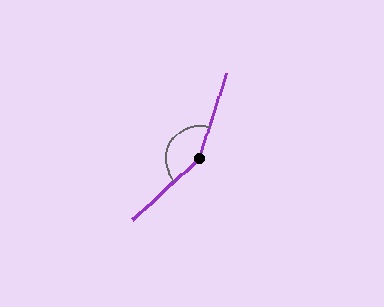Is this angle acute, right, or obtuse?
It is obtuse.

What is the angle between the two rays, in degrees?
Approximately 151 degrees.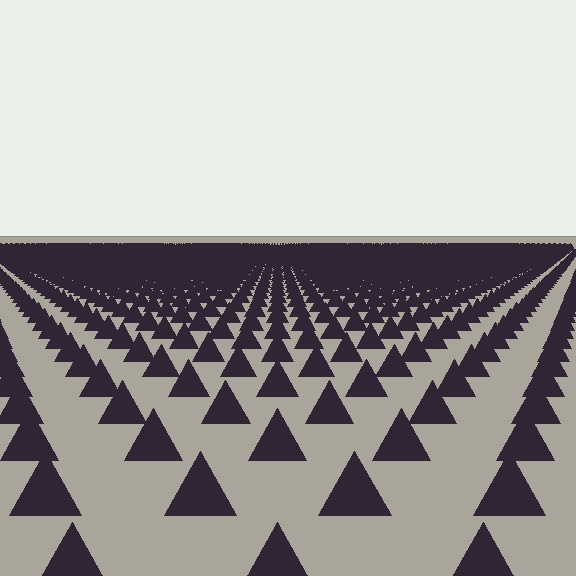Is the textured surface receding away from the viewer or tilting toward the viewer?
The surface is receding away from the viewer. Texture elements get smaller and denser toward the top.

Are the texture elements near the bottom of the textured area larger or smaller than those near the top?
Larger. Near the bottom, elements are closer to the viewer and appear at a bigger on-screen size.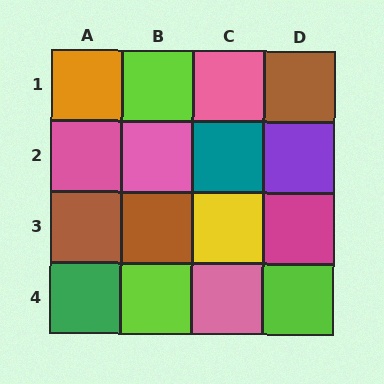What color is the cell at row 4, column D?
Lime.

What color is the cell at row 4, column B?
Lime.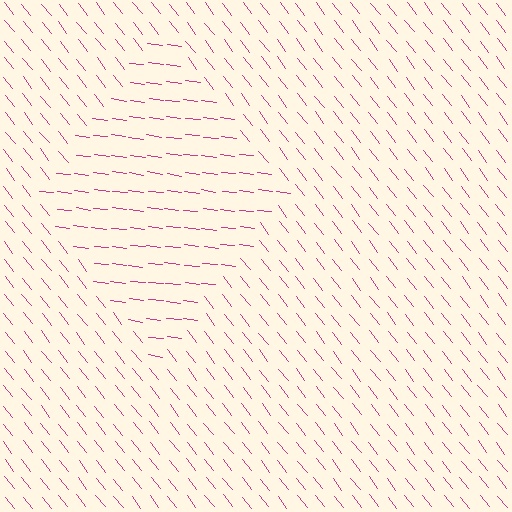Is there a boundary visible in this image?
Yes, there is a texture boundary formed by a change in line orientation.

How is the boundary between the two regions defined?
The boundary is defined purely by a change in line orientation (approximately 45 degrees difference). All lines are the same color and thickness.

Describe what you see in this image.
The image is filled with small magenta line segments. A diamond region in the image has lines oriented differently from the surrounding lines, creating a visible texture boundary.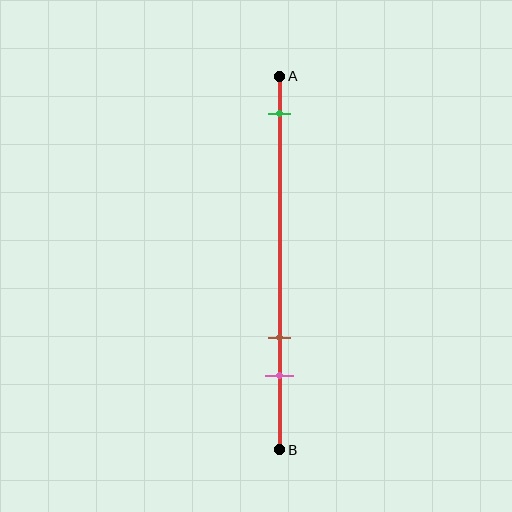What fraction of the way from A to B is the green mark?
The green mark is approximately 10% (0.1) of the way from A to B.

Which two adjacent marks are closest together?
The brown and pink marks are the closest adjacent pair.